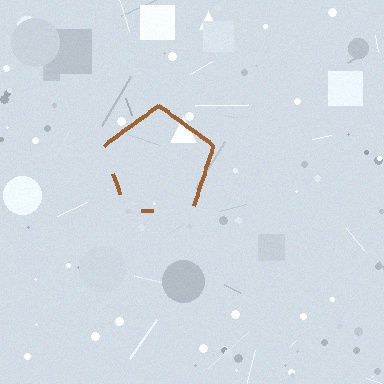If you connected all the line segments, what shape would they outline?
They would outline a pentagon.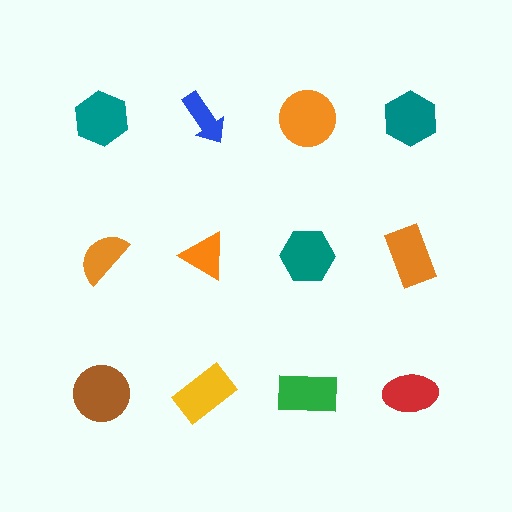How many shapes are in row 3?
4 shapes.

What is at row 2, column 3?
A teal hexagon.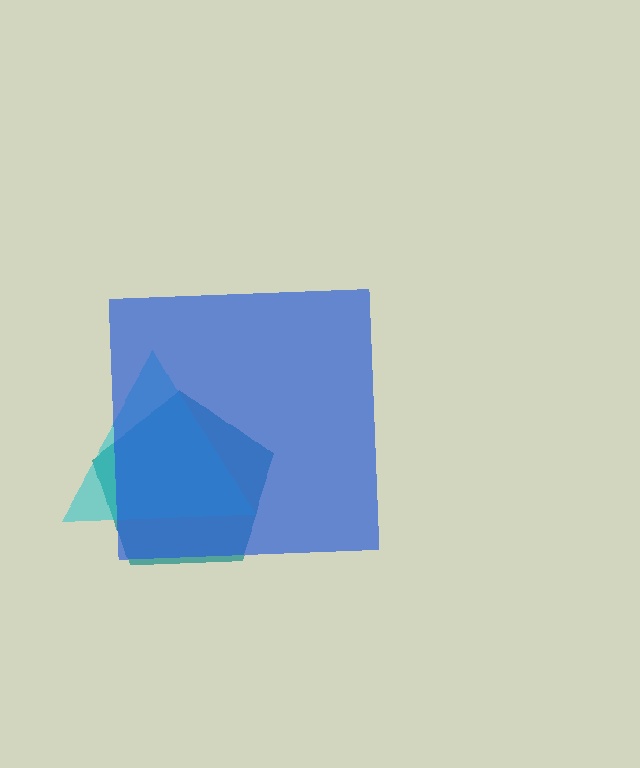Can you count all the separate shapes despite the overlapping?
Yes, there are 3 separate shapes.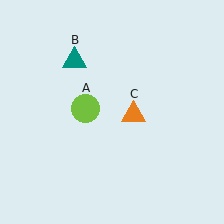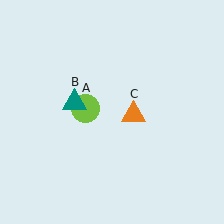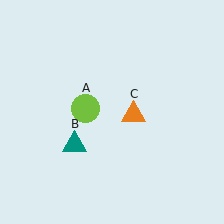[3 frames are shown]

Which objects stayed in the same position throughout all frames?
Lime circle (object A) and orange triangle (object C) remained stationary.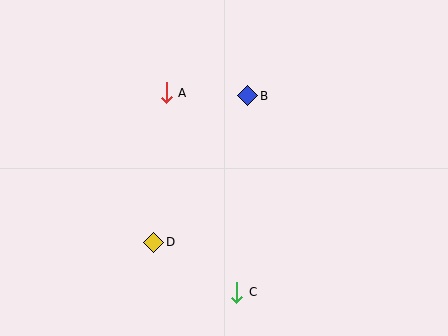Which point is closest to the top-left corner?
Point A is closest to the top-left corner.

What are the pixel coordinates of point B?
Point B is at (248, 96).